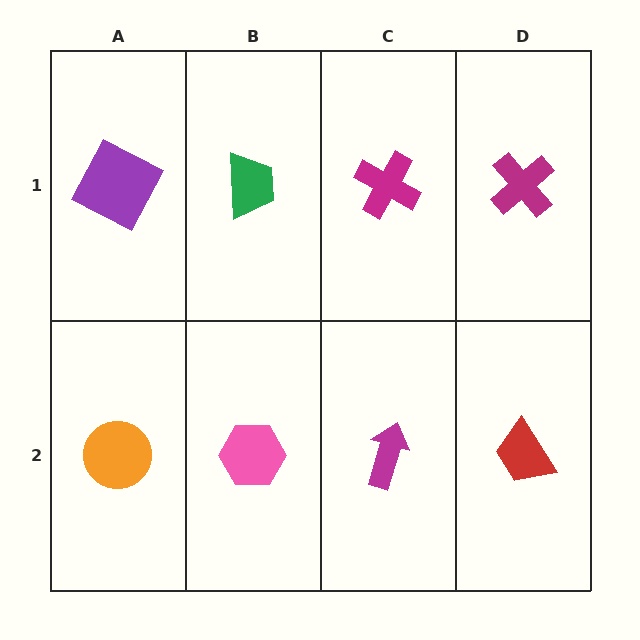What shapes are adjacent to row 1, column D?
A red trapezoid (row 2, column D), a magenta cross (row 1, column C).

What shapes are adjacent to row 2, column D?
A magenta cross (row 1, column D), a magenta arrow (row 2, column C).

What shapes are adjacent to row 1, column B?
A pink hexagon (row 2, column B), a purple square (row 1, column A), a magenta cross (row 1, column C).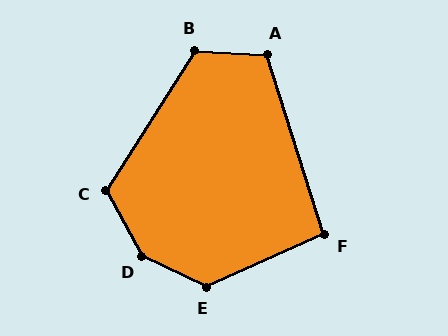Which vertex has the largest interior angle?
D, at approximately 145 degrees.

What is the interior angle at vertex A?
Approximately 111 degrees (obtuse).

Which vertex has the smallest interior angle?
F, at approximately 96 degrees.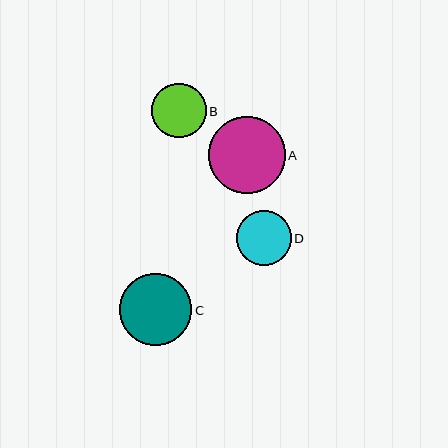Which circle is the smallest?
Circle B is the smallest with a size of approximately 54 pixels.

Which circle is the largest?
Circle A is the largest with a size of approximately 77 pixels.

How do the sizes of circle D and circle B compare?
Circle D and circle B are approximately the same size.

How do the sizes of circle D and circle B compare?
Circle D and circle B are approximately the same size.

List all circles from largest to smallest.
From largest to smallest: A, C, D, B.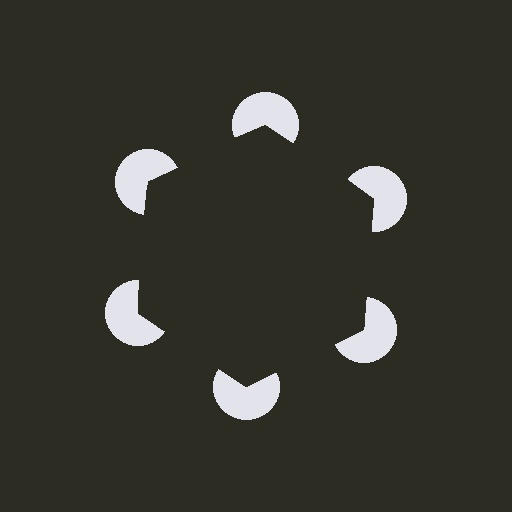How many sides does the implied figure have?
6 sides.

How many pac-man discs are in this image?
There are 6 — one at each vertex of the illusory hexagon.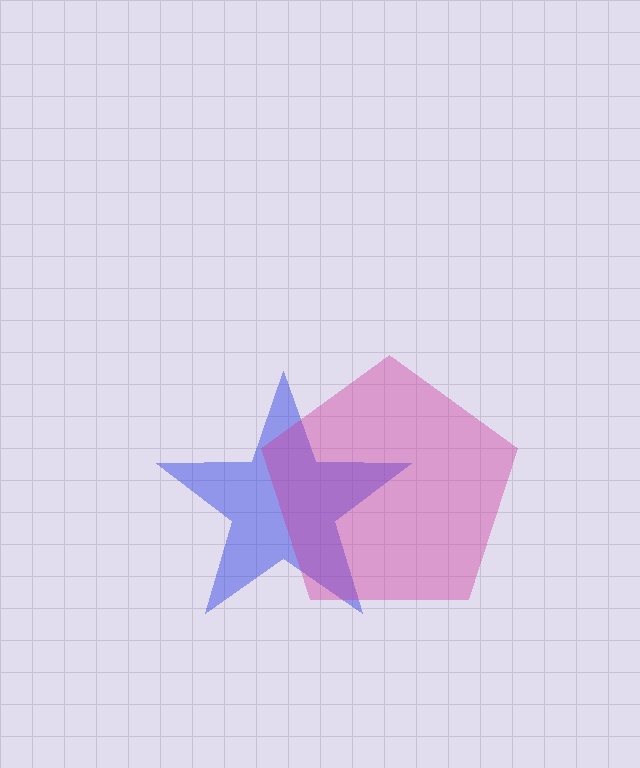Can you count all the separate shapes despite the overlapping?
Yes, there are 2 separate shapes.